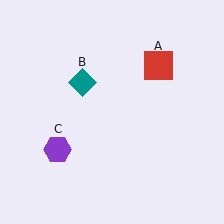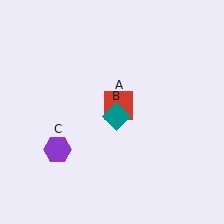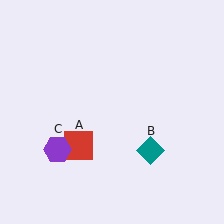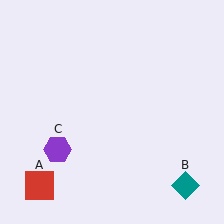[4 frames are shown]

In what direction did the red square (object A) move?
The red square (object A) moved down and to the left.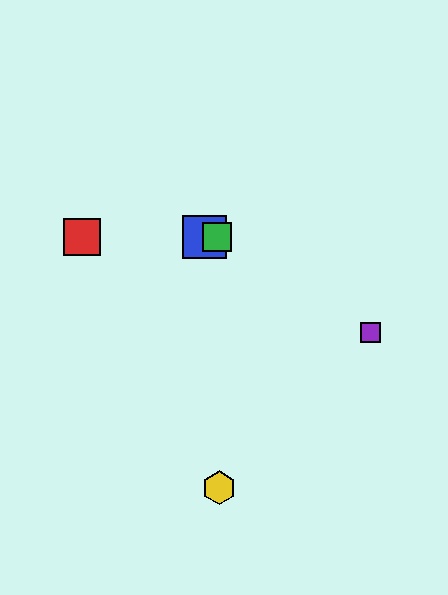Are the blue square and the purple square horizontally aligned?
No, the blue square is at y≈237 and the purple square is at y≈333.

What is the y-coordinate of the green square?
The green square is at y≈237.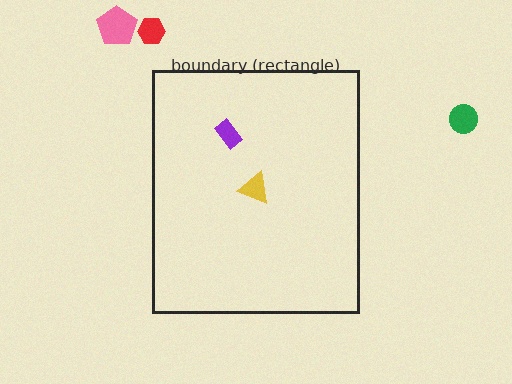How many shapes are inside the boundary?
2 inside, 3 outside.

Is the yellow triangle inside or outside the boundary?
Inside.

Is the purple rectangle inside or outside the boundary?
Inside.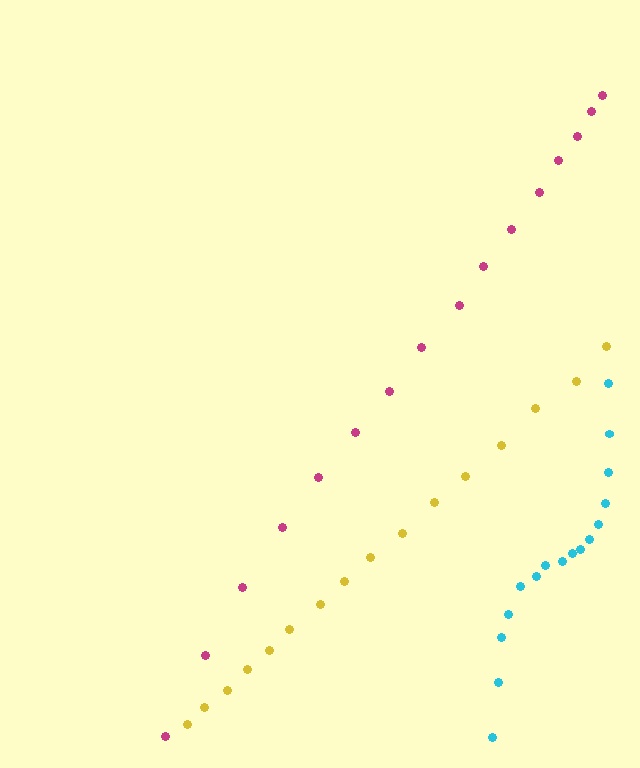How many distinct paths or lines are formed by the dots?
There are 3 distinct paths.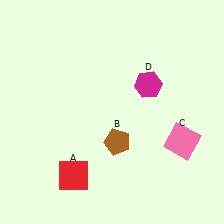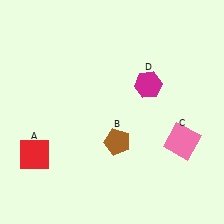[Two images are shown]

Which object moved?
The red square (A) moved left.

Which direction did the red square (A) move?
The red square (A) moved left.